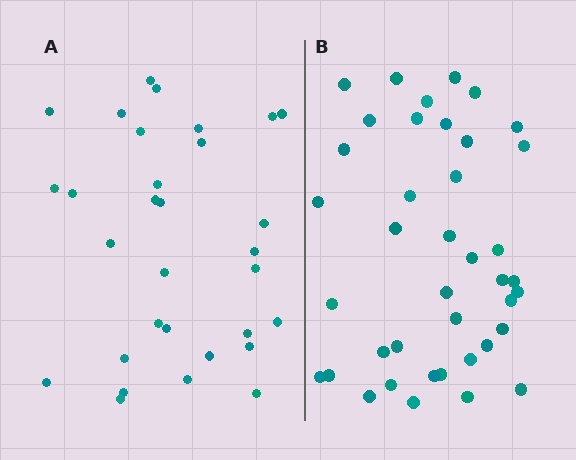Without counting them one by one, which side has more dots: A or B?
Region B (the right region) has more dots.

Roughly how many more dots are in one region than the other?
Region B has roughly 8 or so more dots than region A.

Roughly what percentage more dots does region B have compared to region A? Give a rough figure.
About 30% more.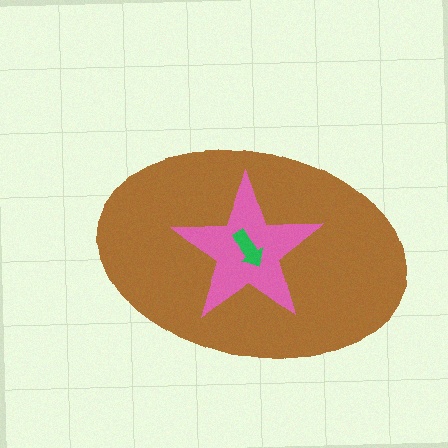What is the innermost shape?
The green arrow.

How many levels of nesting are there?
3.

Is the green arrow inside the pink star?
Yes.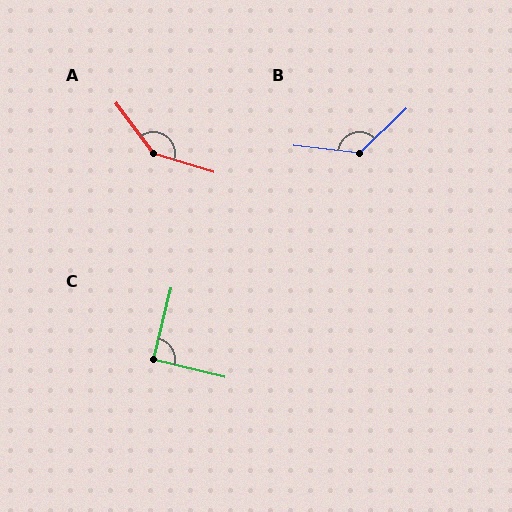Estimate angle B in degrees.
Approximately 130 degrees.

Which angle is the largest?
A, at approximately 144 degrees.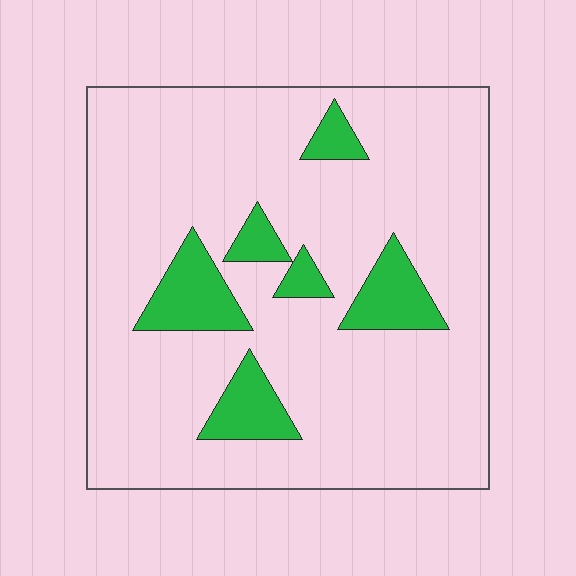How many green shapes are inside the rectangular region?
6.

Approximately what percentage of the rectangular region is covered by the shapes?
Approximately 15%.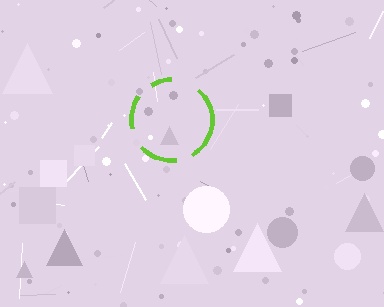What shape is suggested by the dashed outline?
The dashed outline suggests a circle.